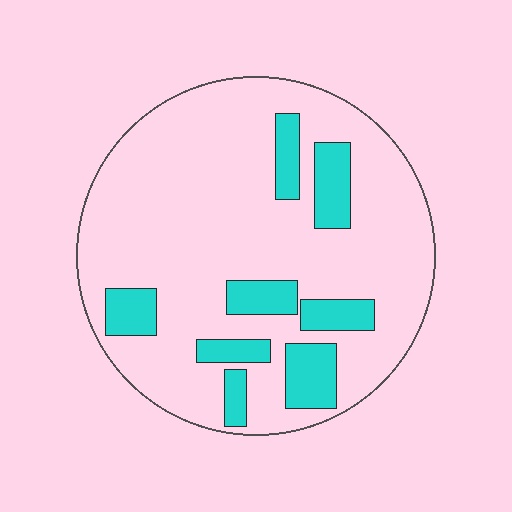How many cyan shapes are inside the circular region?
8.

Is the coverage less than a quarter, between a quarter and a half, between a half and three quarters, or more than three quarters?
Less than a quarter.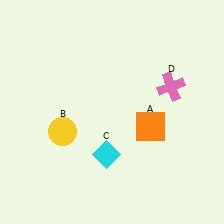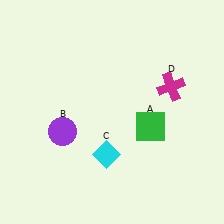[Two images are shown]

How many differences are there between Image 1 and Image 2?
There are 3 differences between the two images.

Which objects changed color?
A changed from orange to green. B changed from yellow to purple. D changed from pink to magenta.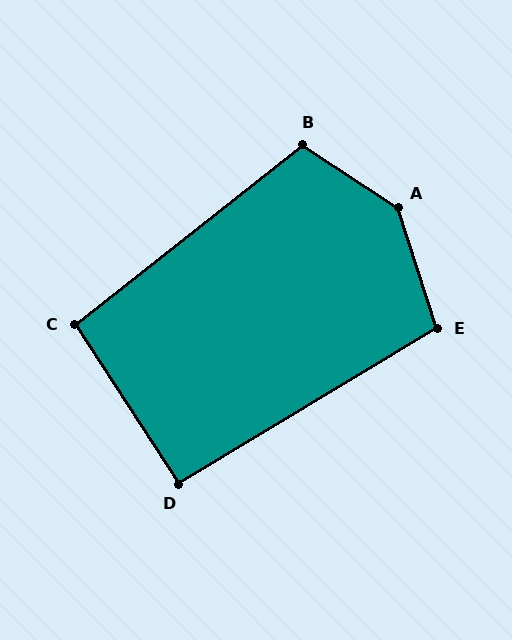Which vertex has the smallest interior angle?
D, at approximately 92 degrees.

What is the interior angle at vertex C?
Approximately 95 degrees (obtuse).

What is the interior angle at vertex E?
Approximately 103 degrees (obtuse).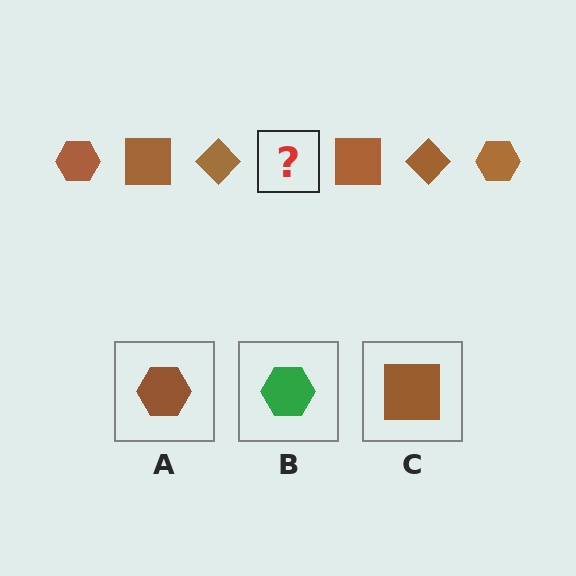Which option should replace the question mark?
Option A.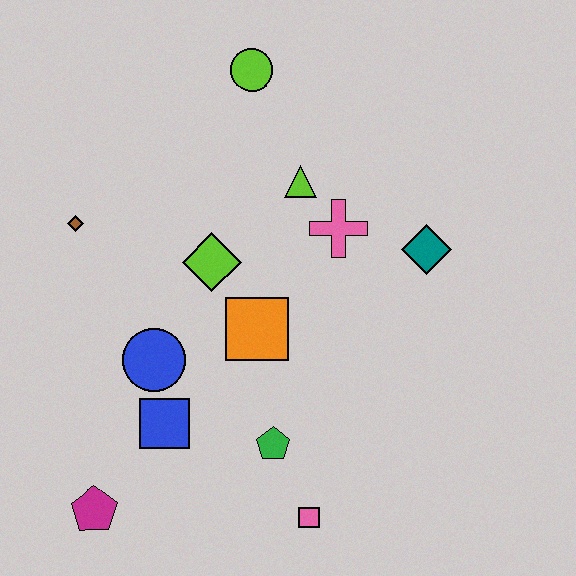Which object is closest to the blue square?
The blue circle is closest to the blue square.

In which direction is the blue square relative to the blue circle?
The blue square is below the blue circle.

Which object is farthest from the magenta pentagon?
The lime circle is farthest from the magenta pentagon.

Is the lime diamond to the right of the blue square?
Yes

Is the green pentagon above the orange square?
No